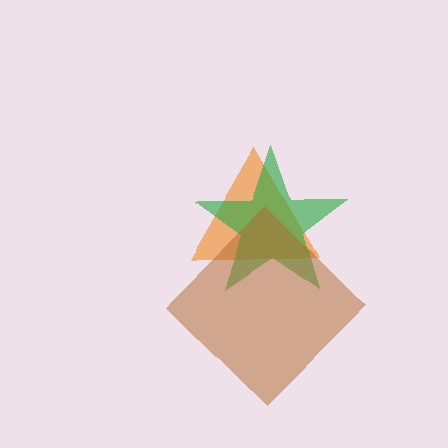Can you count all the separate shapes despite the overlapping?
Yes, there are 3 separate shapes.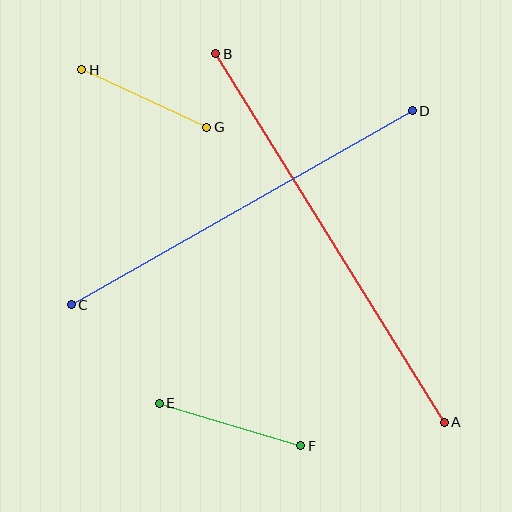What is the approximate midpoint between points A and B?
The midpoint is at approximately (330, 238) pixels.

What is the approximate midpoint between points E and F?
The midpoint is at approximately (230, 424) pixels.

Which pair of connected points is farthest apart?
Points A and B are farthest apart.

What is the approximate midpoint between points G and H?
The midpoint is at approximately (144, 98) pixels.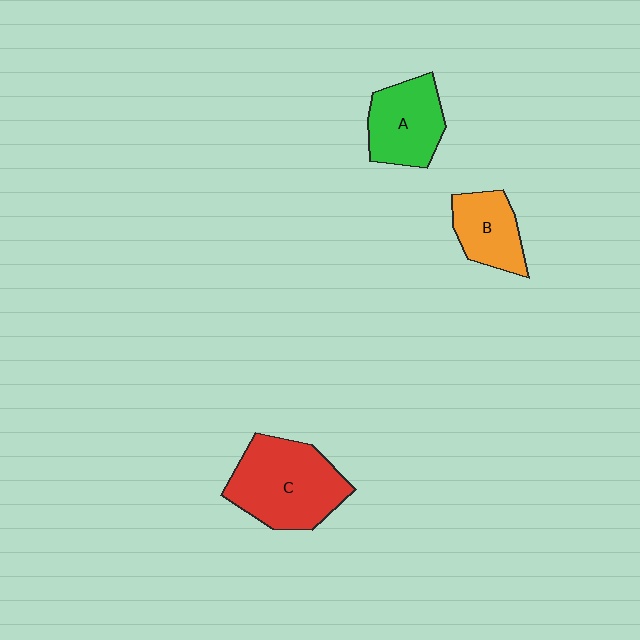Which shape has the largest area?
Shape C (red).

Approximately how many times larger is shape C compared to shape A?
Approximately 1.5 times.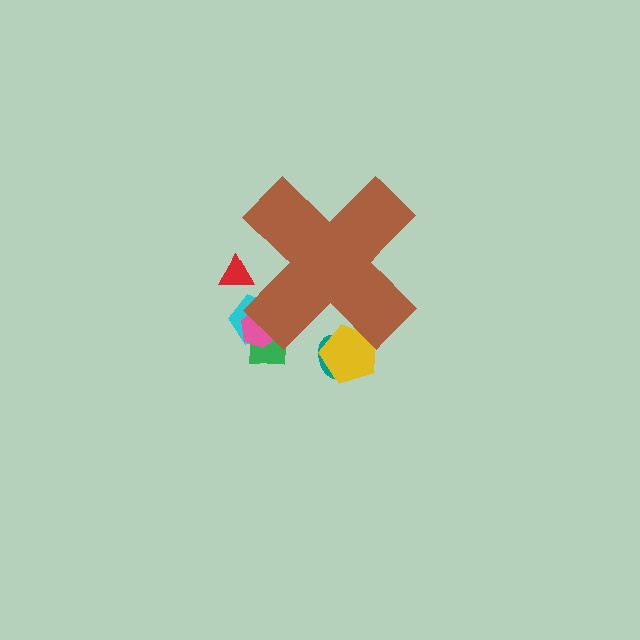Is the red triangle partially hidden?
Yes, the red triangle is partially hidden behind the brown cross.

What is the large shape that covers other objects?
A brown cross.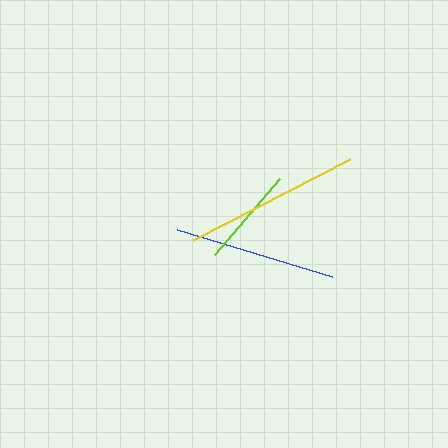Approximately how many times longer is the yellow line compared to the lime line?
The yellow line is approximately 1.8 times the length of the lime line.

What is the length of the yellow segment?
The yellow segment is approximately 177 pixels long.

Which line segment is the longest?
The yellow line is the longest at approximately 177 pixels.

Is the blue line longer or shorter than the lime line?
The blue line is longer than the lime line.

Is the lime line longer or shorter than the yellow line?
The yellow line is longer than the lime line.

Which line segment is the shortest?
The lime line is the shortest at approximately 100 pixels.